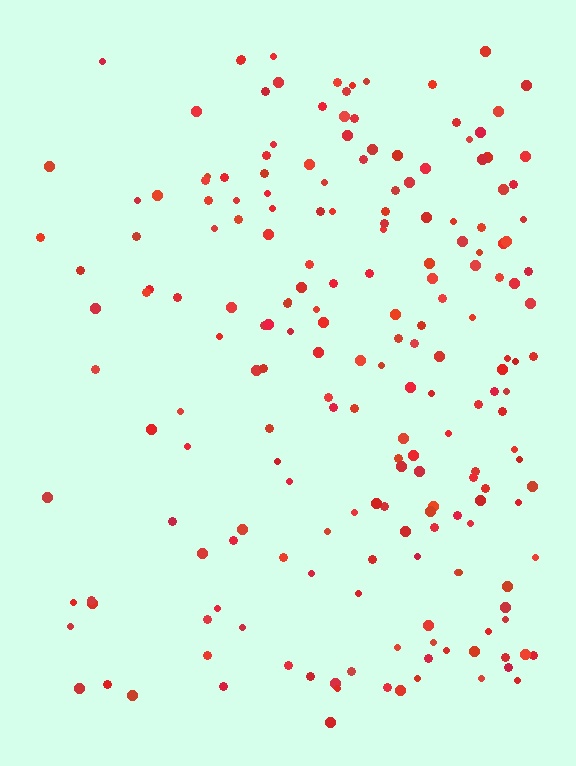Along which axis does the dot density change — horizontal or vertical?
Horizontal.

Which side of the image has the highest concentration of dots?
The right.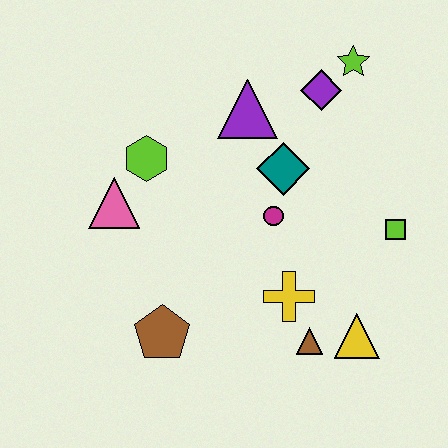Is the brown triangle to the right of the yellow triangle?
No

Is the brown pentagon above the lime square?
No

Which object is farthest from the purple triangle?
The yellow triangle is farthest from the purple triangle.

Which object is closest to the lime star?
The purple diamond is closest to the lime star.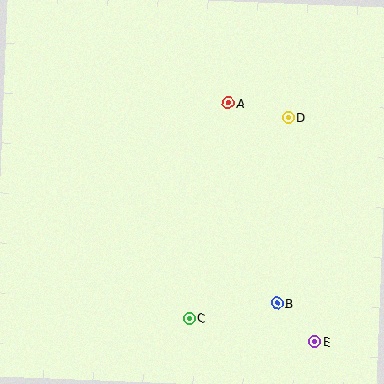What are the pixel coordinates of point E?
Point E is at (315, 342).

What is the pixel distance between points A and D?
The distance between A and D is 62 pixels.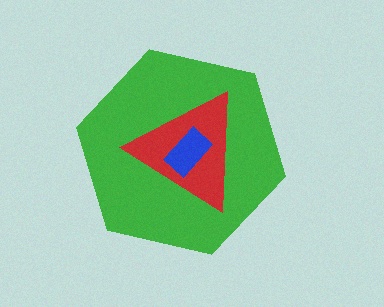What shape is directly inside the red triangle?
The blue rectangle.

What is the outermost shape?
The green hexagon.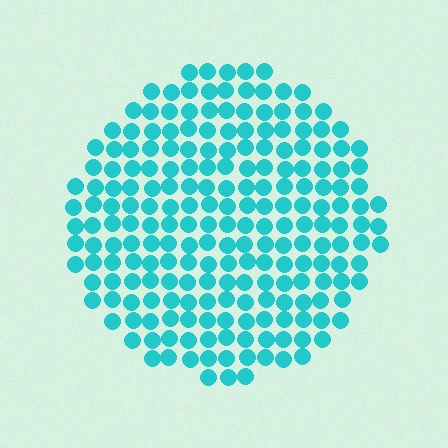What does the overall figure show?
The overall figure shows a circle.